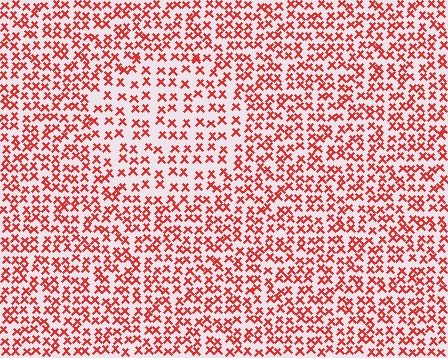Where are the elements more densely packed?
The elements are more densely packed outside the circle boundary.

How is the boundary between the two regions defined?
The boundary is defined by a change in element density (approximately 1.6x ratio). All elements are the same color, size, and shape.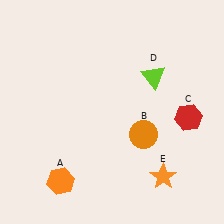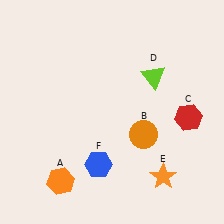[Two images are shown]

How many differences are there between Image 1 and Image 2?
There is 1 difference between the two images.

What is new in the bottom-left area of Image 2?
A blue hexagon (F) was added in the bottom-left area of Image 2.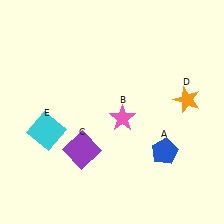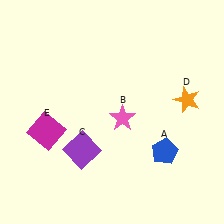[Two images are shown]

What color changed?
The square (E) changed from cyan in Image 1 to magenta in Image 2.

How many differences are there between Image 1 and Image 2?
There is 1 difference between the two images.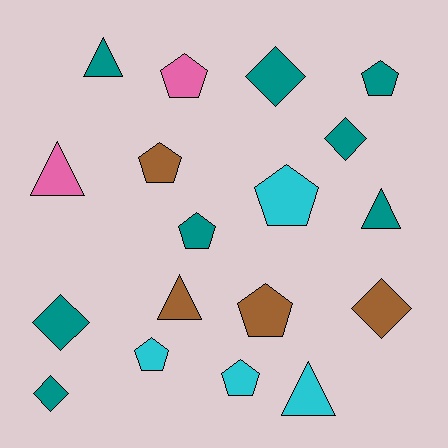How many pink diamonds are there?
There are no pink diamonds.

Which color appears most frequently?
Teal, with 8 objects.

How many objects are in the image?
There are 18 objects.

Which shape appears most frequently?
Pentagon, with 8 objects.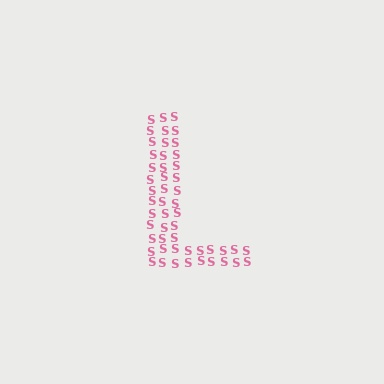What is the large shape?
The large shape is the letter L.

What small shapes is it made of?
It is made of small letter S's.